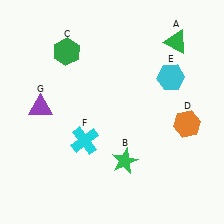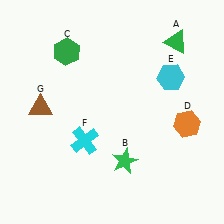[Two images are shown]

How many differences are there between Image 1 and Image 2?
There is 1 difference between the two images.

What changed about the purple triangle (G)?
In Image 1, G is purple. In Image 2, it changed to brown.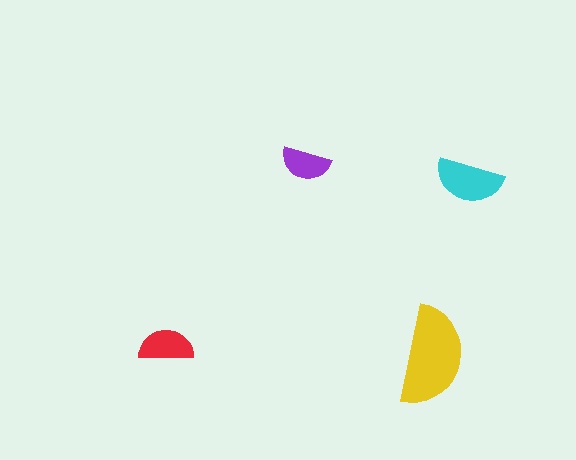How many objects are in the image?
There are 4 objects in the image.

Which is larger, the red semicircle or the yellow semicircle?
The yellow one.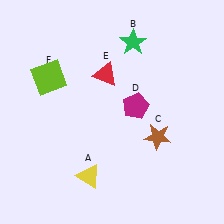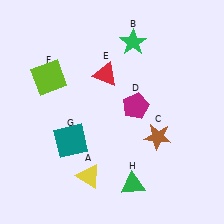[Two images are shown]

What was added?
A teal square (G), a green triangle (H) were added in Image 2.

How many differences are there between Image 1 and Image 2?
There are 2 differences between the two images.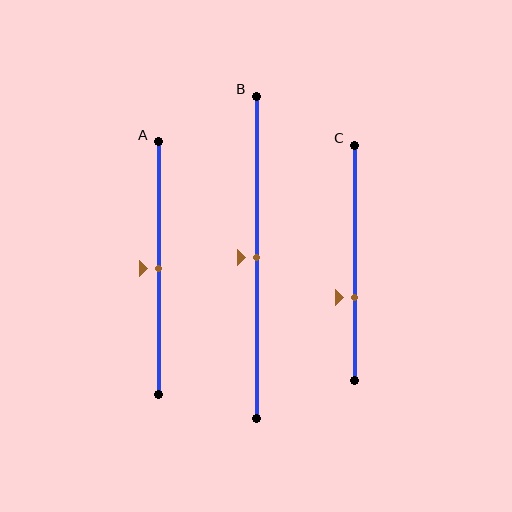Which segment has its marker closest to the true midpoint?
Segment A has its marker closest to the true midpoint.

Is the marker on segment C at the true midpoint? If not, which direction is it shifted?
No, the marker on segment C is shifted downward by about 15% of the segment length.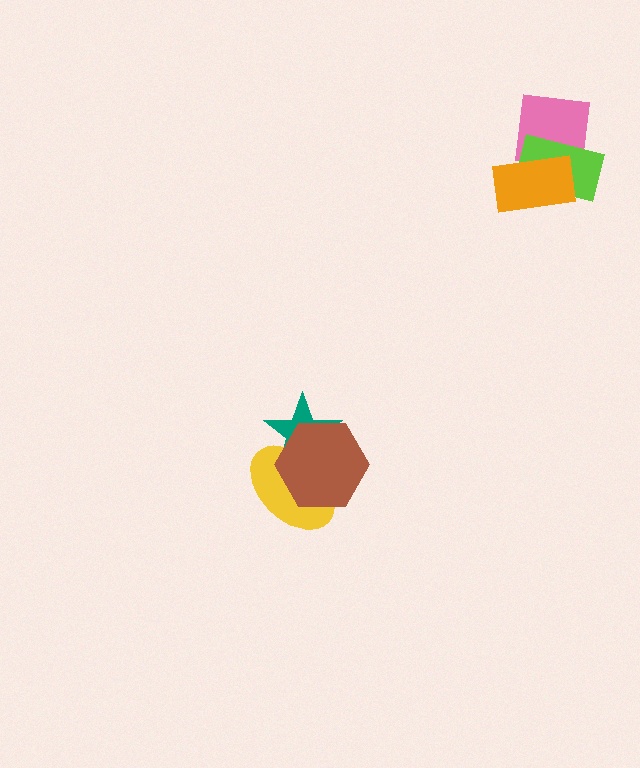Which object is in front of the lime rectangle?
The orange rectangle is in front of the lime rectangle.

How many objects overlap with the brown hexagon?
2 objects overlap with the brown hexagon.